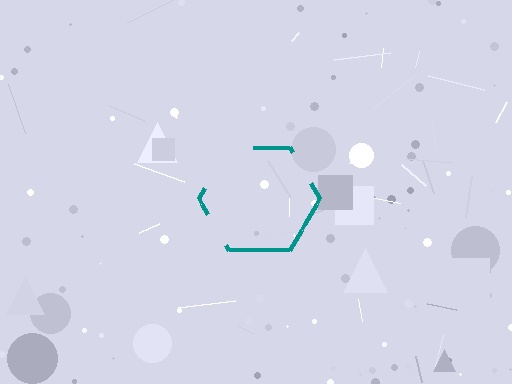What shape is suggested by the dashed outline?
The dashed outline suggests a hexagon.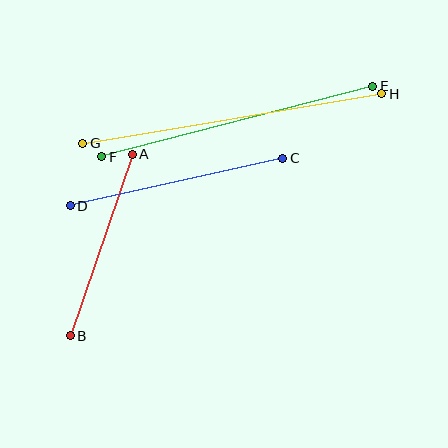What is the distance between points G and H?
The distance is approximately 303 pixels.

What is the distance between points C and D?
The distance is approximately 218 pixels.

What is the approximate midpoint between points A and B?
The midpoint is at approximately (101, 245) pixels.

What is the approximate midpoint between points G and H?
The midpoint is at approximately (232, 118) pixels.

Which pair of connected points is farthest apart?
Points G and H are farthest apart.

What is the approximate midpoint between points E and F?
The midpoint is at approximately (237, 122) pixels.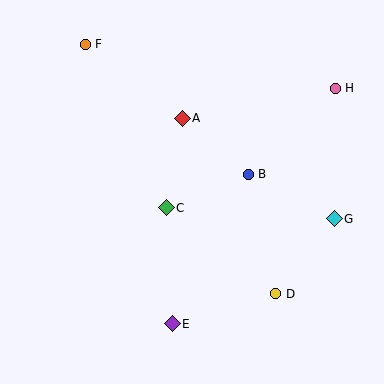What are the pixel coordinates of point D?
Point D is at (276, 294).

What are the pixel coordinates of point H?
Point H is at (335, 88).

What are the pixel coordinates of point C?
Point C is at (166, 208).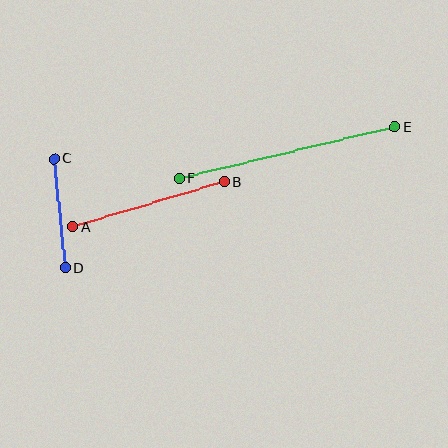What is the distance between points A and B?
The distance is approximately 158 pixels.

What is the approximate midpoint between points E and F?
The midpoint is at approximately (287, 153) pixels.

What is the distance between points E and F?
The distance is approximately 222 pixels.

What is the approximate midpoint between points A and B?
The midpoint is at approximately (149, 204) pixels.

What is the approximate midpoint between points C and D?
The midpoint is at approximately (59, 213) pixels.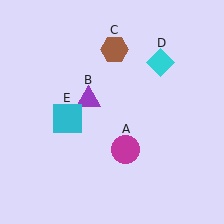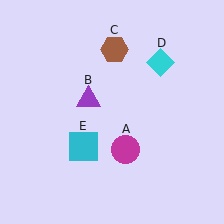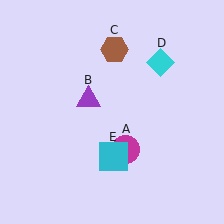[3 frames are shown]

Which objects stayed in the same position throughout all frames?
Magenta circle (object A) and purple triangle (object B) and brown hexagon (object C) and cyan diamond (object D) remained stationary.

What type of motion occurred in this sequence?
The cyan square (object E) rotated counterclockwise around the center of the scene.